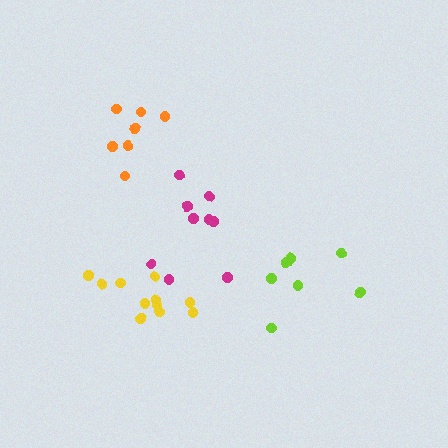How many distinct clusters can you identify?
There are 4 distinct clusters.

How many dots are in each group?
Group 1: 11 dots, Group 2: 9 dots, Group 3: 7 dots, Group 4: 7 dots (34 total).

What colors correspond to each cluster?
The clusters are colored: yellow, magenta, orange, lime.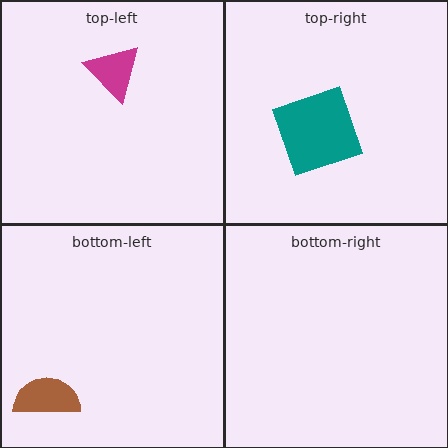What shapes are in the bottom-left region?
The brown semicircle.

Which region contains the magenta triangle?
The top-left region.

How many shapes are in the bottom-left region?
1.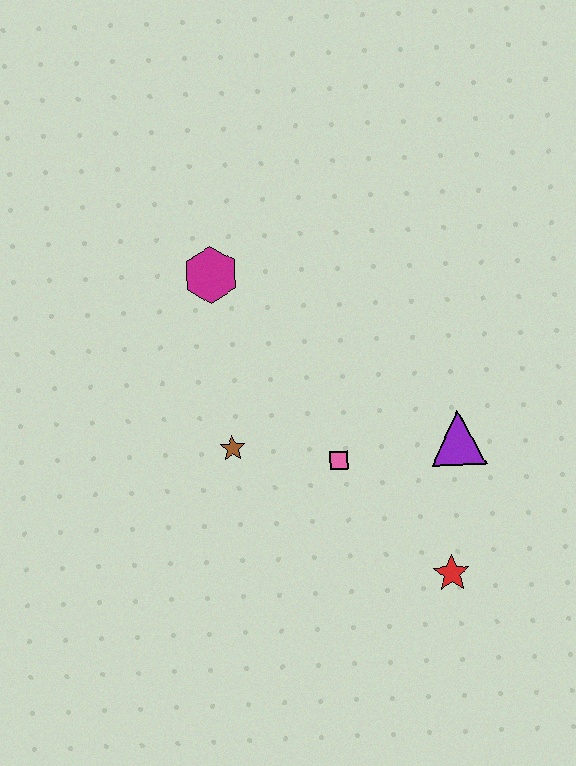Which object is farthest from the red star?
The magenta hexagon is farthest from the red star.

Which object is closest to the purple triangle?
The pink square is closest to the purple triangle.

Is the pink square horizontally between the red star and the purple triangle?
No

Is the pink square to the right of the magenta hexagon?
Yes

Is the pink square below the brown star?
Yes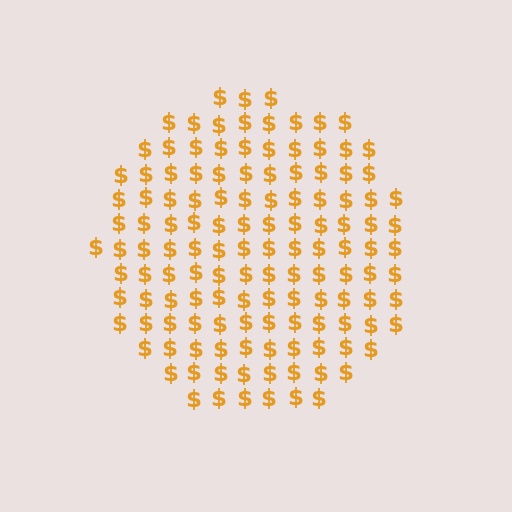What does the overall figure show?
The overall figure shows a circle.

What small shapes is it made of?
It is made of small dollar signs.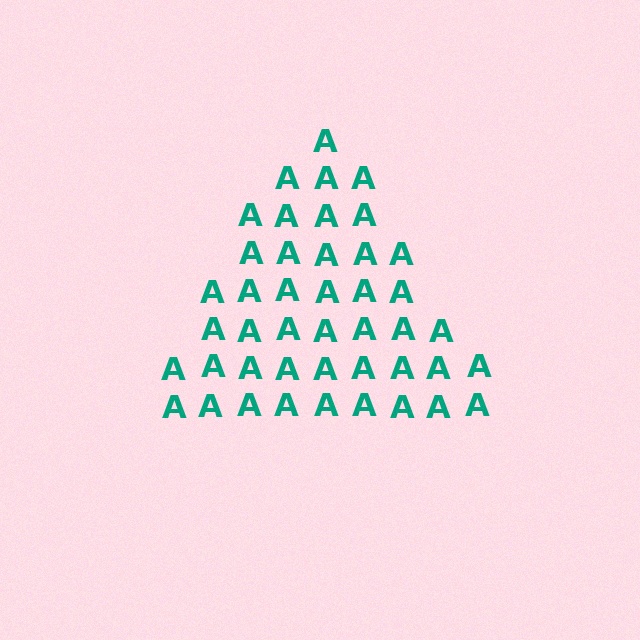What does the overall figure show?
The overall figure shows a triangle.